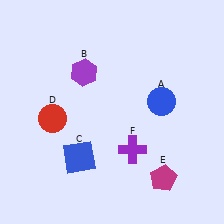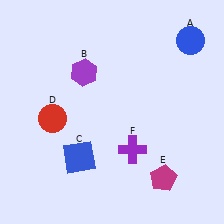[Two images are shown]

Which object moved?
The blue circle (A) moved up.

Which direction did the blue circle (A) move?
The blue circle (A) moved up.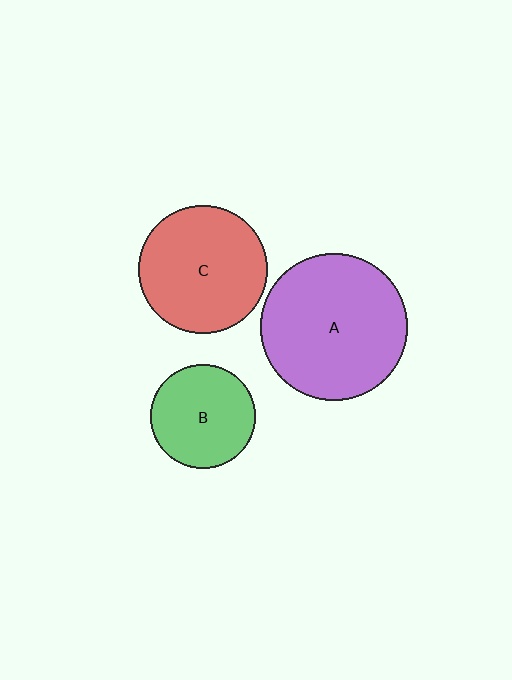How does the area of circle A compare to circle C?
Approximately 1.3 times.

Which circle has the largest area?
Circle A (purple).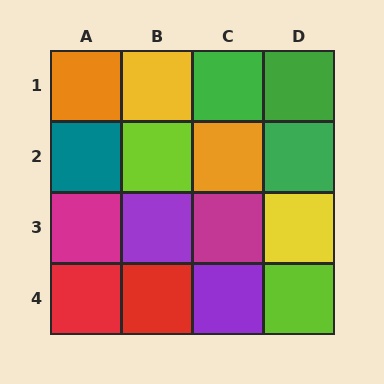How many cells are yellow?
2 cells are yellow.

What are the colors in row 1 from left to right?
Orange, yellow, green, green.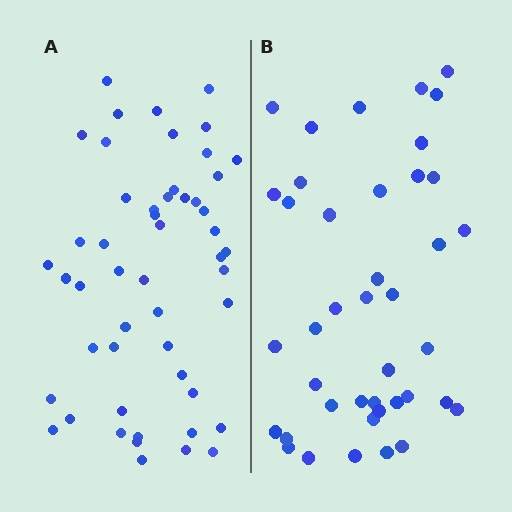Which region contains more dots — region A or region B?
Region A (the left region) has more dots.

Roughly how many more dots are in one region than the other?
Region A has roughly 10 or so more dots than region B.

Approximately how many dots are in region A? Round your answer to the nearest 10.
About 50 dots. (The exact count is 51, which rounds to 50.)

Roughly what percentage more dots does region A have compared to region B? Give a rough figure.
About 25% more.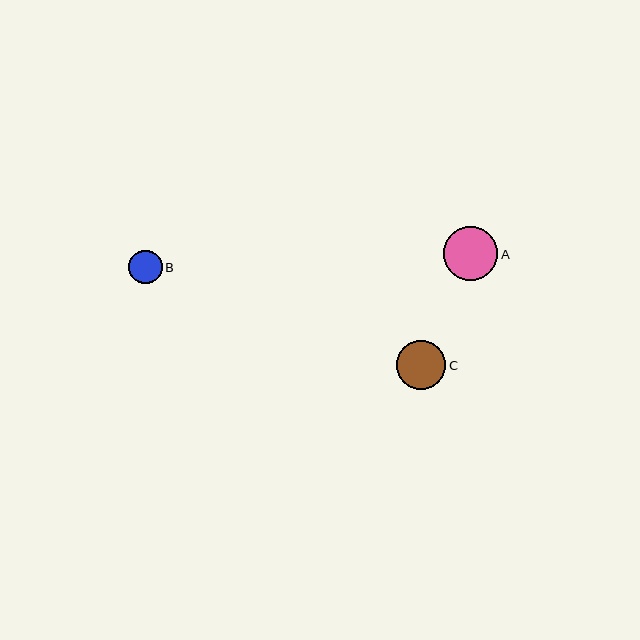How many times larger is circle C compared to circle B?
Circle C is approximately 1.5 times the size of circle B.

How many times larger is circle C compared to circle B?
Circle C is approximately 1.5 times the size of circle B.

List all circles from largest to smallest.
From largest to smallest: A, C, B.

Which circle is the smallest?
Circle B is the smallest with a size of approximately 33 pixels.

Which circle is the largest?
Circle A is the largest with a size of approximately 54 pixels.